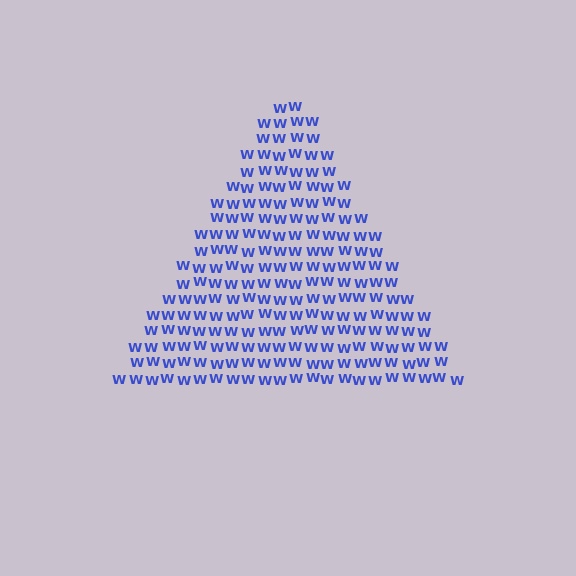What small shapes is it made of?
It is made of small letter W's.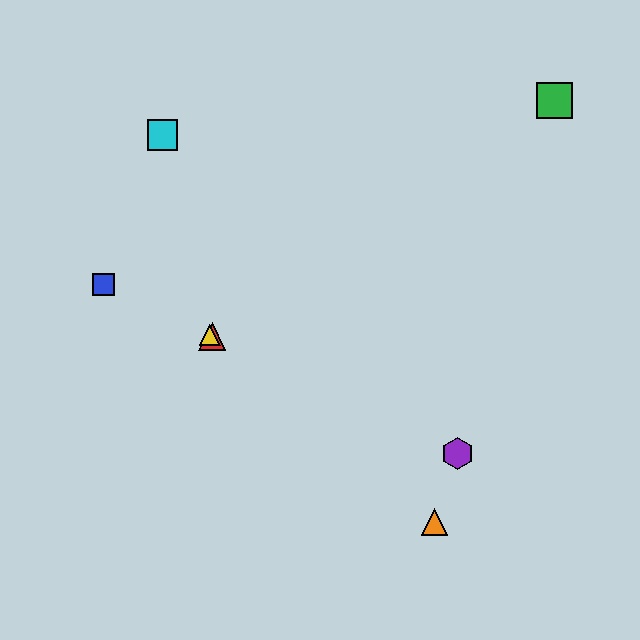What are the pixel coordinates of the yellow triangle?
The yellow triangle is at (210, 335).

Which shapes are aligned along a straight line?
The red triangle, the blue square, the yellow triangle, the purple hexagon are aligned along a straight line.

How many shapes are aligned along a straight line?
4 shapes (the red triangle, the blue square, the yellow triangle, the purple hexagon) are aligned along a straight line.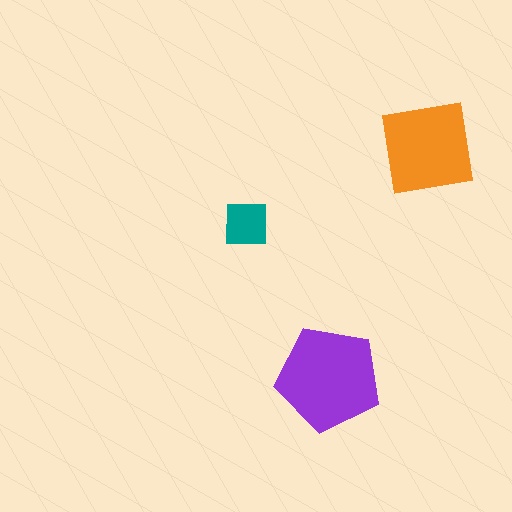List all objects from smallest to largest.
The teal square, the orange square, the purple pentagon.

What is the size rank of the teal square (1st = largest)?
3rd.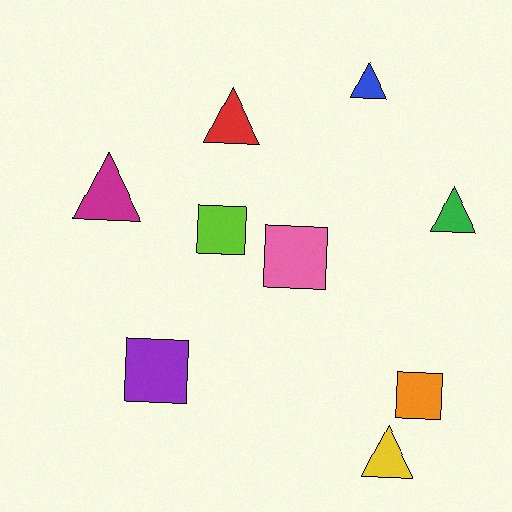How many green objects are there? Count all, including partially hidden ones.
There is 1 green object.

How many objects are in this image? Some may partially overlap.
There are 9 objects.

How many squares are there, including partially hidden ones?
There are 4 squares.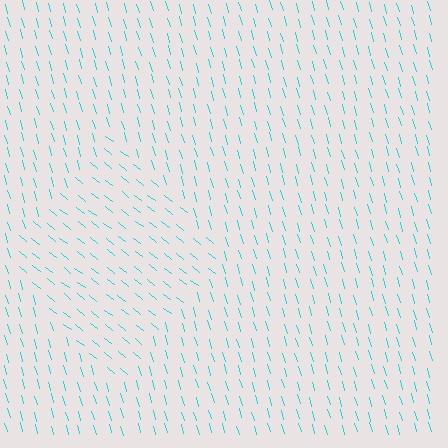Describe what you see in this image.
The image is filled with small cyan line segments. A diamond region in the image has lines oriented differently from the surrounding lines, creating a visible texture boundary.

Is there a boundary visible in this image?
Yes, there is a texture boundary formed by a change in line orientation.